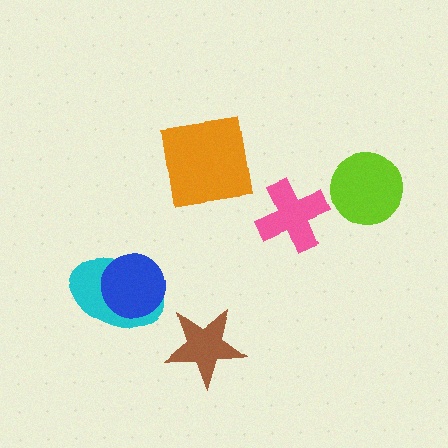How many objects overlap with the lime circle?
0 objects overlap with the lime circle.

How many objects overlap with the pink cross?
0 objects overlap with the pink cross.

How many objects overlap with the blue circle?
1 object overlaps with the blue circle.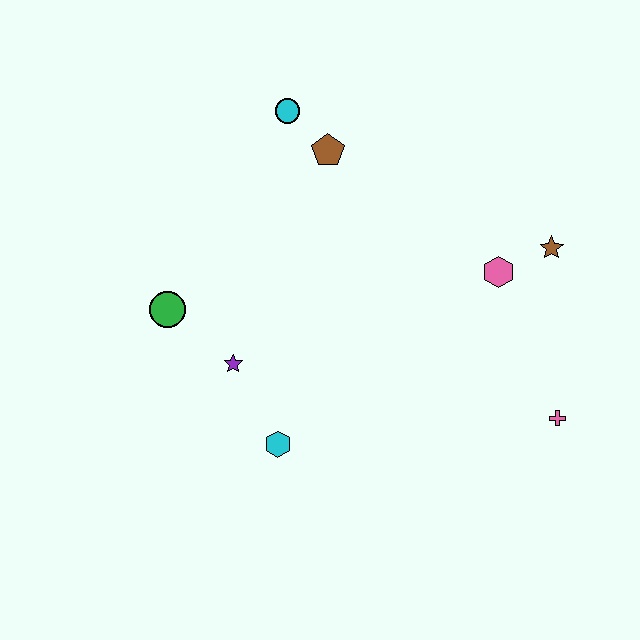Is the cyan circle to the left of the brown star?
Yes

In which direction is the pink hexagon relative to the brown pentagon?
The pink hexagon is to the right of the brown pentagon.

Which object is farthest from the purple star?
The brown star is farthest from the purple star.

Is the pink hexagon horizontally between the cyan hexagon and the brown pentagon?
No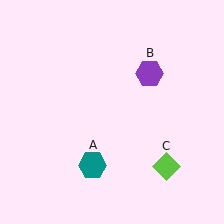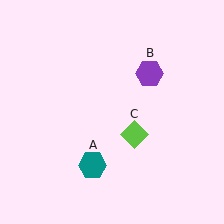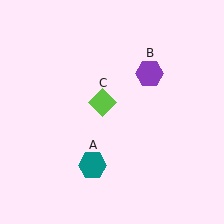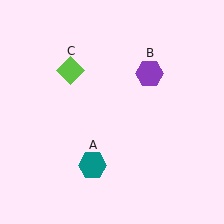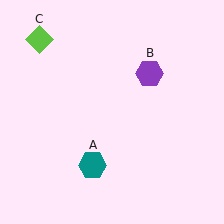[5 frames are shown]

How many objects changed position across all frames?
1 object changed position: lime diamond (object C).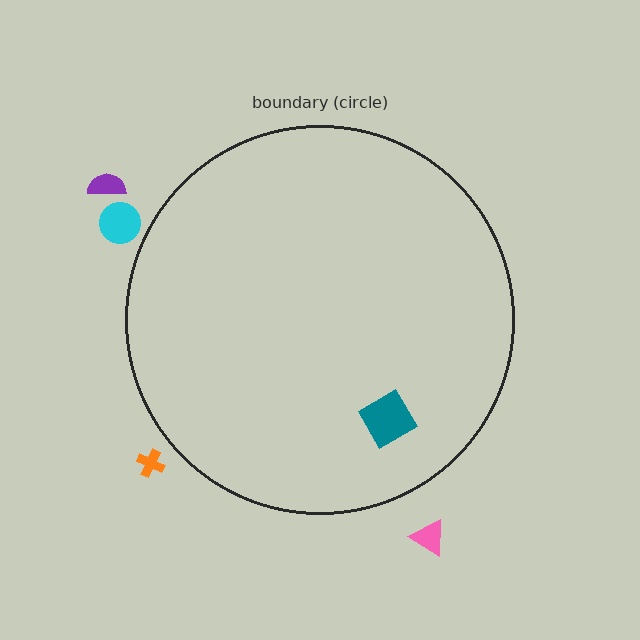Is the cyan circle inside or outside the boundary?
Outside.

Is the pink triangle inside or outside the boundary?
Outside.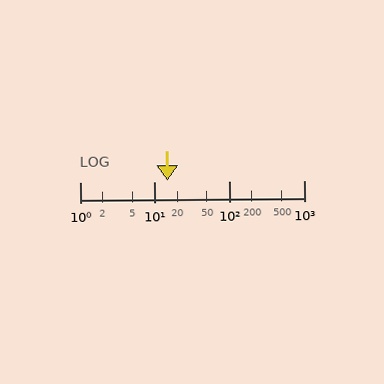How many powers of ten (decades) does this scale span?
The scale spans 3 decades, from 1 to 1000.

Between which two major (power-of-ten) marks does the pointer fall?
The pointer is between 10 and 100.